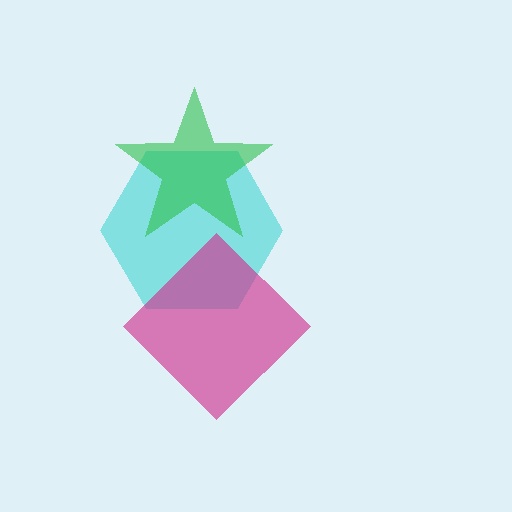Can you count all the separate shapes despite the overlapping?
Yes, there are 3 separate shapes.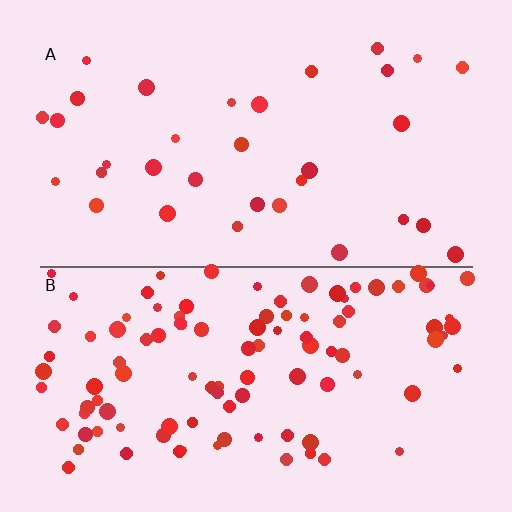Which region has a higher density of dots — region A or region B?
B (the bottom).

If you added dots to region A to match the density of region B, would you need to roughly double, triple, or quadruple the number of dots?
Approximately triple.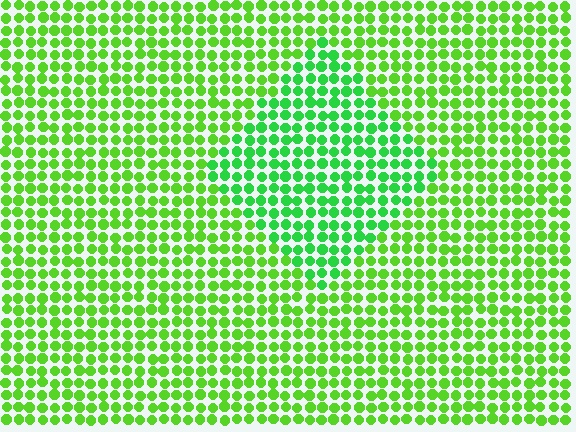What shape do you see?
I see a diamond.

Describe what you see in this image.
The image is filled with small lime elements in a uniform arrangement. A diamond-shaped region is visible where the elements are tinted to a slightly different hue, forming a subtle color boundary.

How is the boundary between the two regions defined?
The boundary is defined purely by a slight shift in hue (about 25 degrees). Spacing, size, and orientation are identical on both sides.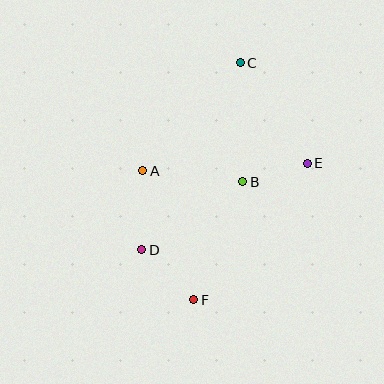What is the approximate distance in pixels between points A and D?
The distance between A and D is approximately 79 pixels.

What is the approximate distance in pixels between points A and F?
The distance between A and F is approximately 138 pixels.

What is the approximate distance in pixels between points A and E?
The distance between A and E is approximately 165 pixels.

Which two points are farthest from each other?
Points C and F are farthest from each other.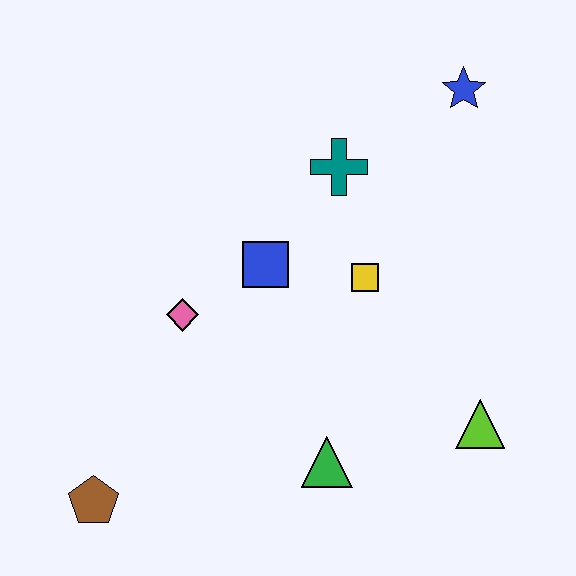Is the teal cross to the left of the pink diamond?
No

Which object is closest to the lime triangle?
The green triangle is closest to the lime triangle.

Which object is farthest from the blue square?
The brown pentagon is farthest from the blue square.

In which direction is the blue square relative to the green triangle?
The blue square is above the green triangle.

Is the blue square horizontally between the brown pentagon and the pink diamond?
No